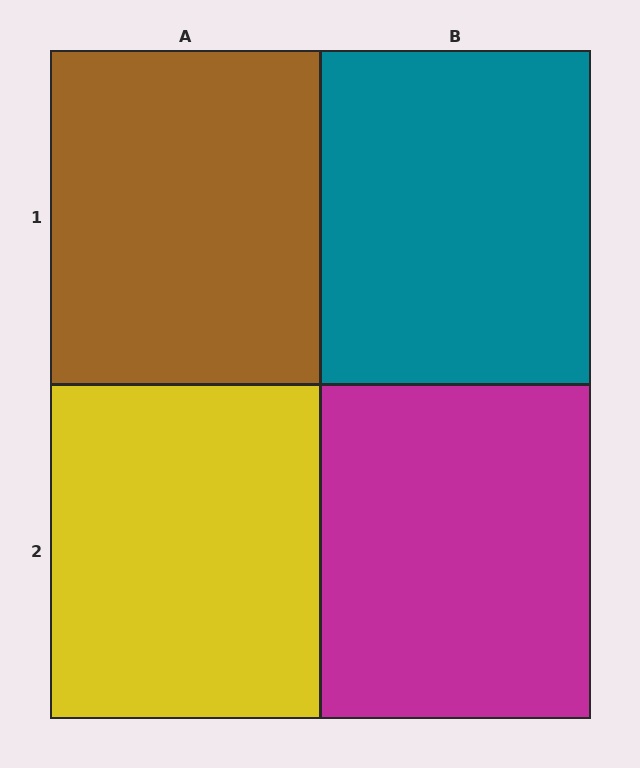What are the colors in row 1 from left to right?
Brown, teal.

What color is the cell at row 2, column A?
Yellow.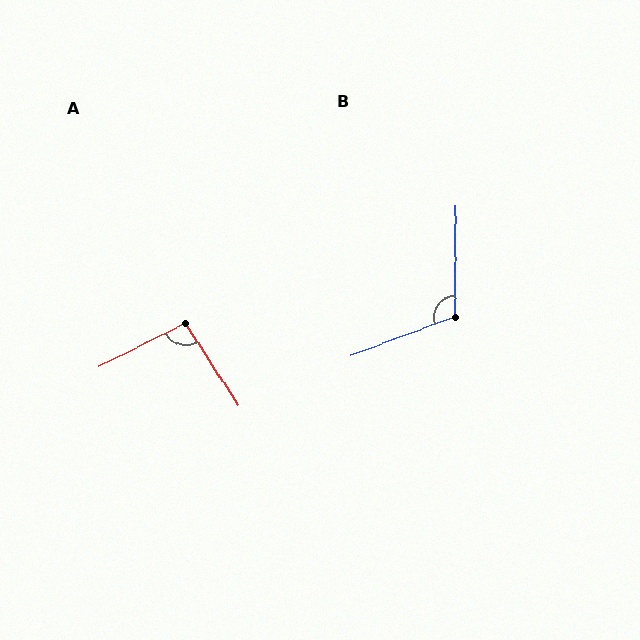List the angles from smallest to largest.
A (96°), B (111°).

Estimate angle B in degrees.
Approximately 111 degrees.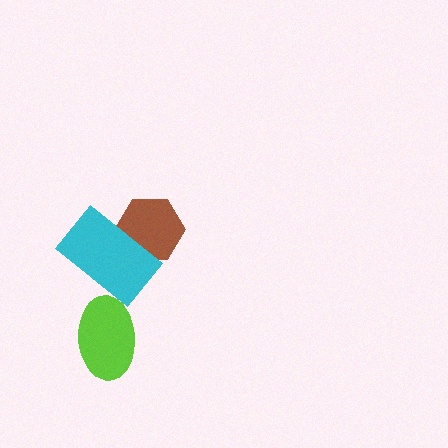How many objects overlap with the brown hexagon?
1 object overlaps with the brown hexagon.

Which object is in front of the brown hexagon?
The cyan rectangle is in front of the brown hexagon.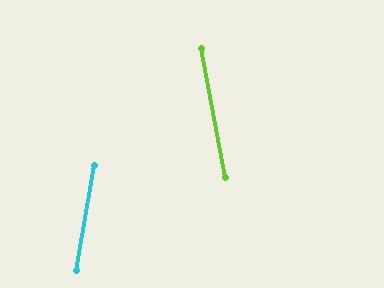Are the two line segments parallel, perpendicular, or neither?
Neither parallel nor perpendicular — they differ by about 20°.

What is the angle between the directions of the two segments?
Approximately 20 degrees.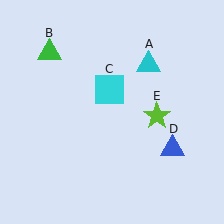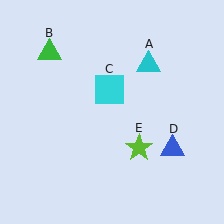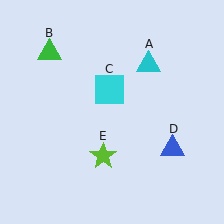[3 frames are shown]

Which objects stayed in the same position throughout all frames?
Cyan triangle (object A) and green triangle (object B) and cyan square (object C) and blue triangle (object D) remained stationary.